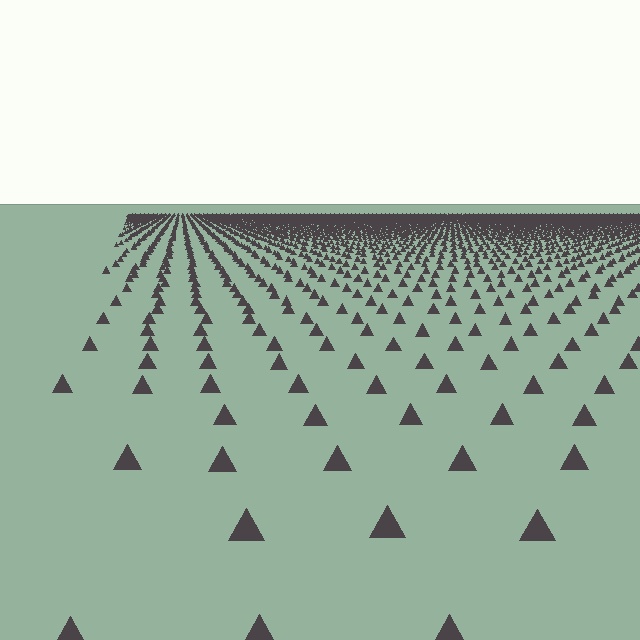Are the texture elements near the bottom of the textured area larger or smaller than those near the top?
Larger. Near the bottom, elements are closer to the viewer and appear at a bigger on-screen size.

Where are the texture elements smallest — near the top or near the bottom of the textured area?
Near the top.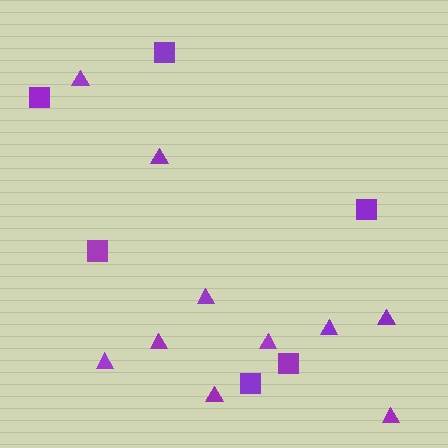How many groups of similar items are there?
There are 2 groups: one group of squares (6) and one group of triangles (10).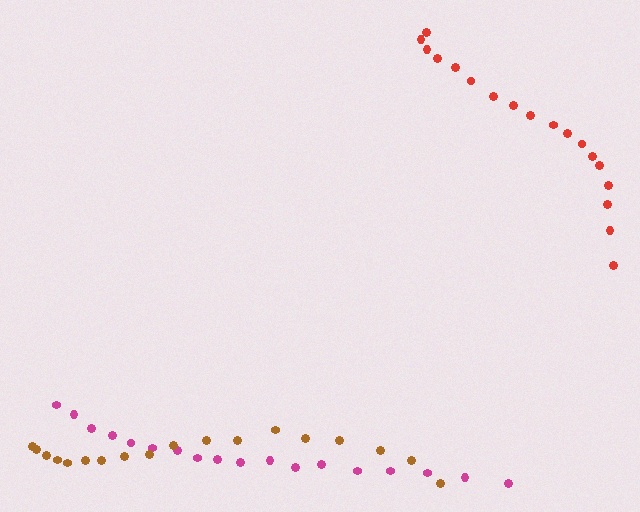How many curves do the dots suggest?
There are 3 distinct paths.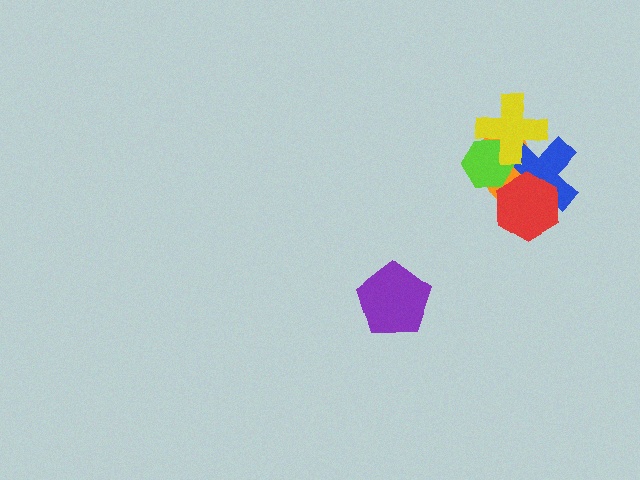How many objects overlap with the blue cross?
4 objects overlap with the blue cross.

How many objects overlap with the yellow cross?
3 objects overlap with the yellow cross.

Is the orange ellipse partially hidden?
Yes, it is partially covered by another shape.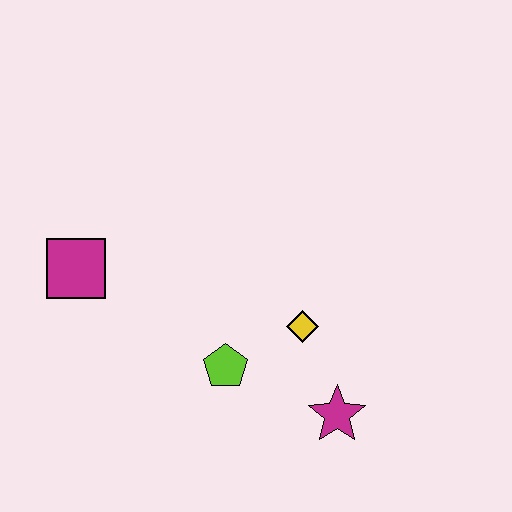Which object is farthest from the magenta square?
The magenta star is farthest from the magenta square.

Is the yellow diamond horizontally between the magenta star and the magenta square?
Yes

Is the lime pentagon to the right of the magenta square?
Yes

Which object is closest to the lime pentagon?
The yellow diamond is closest to the lime pentagon.